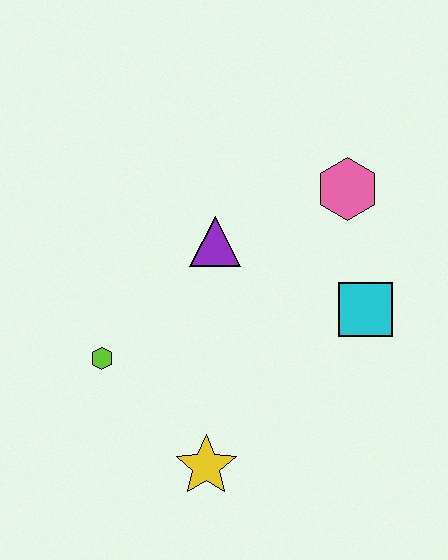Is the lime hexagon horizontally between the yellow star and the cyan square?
No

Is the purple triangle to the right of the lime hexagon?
Yes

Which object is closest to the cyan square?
The pink hexagon is closest to the cyan square.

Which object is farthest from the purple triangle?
The yellow star is farthest from the purple triangle.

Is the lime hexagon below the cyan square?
Yes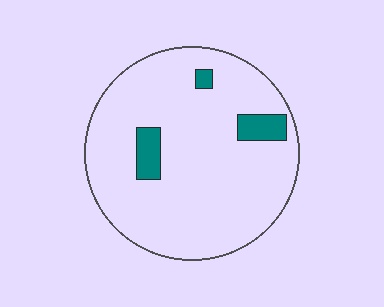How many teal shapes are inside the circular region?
3.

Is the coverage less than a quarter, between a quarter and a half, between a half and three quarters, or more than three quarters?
Less than a quarter.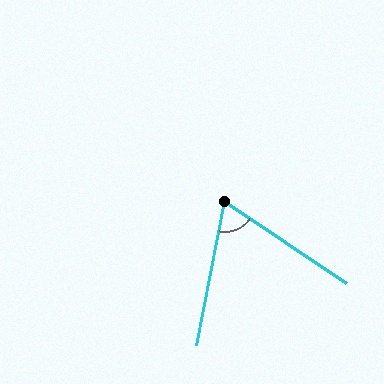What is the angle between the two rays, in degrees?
Approximately 67 degrees.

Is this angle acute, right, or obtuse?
It is acute.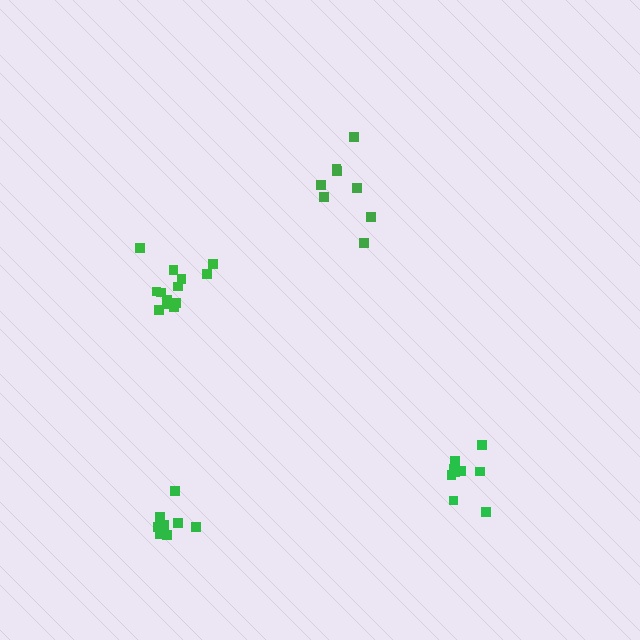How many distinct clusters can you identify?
There are 4 distinct clusters.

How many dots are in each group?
Group 1: 13 dots, Group 2: 8 dots, Group 3: 8 dots, Group 4: 9 dots (38 total).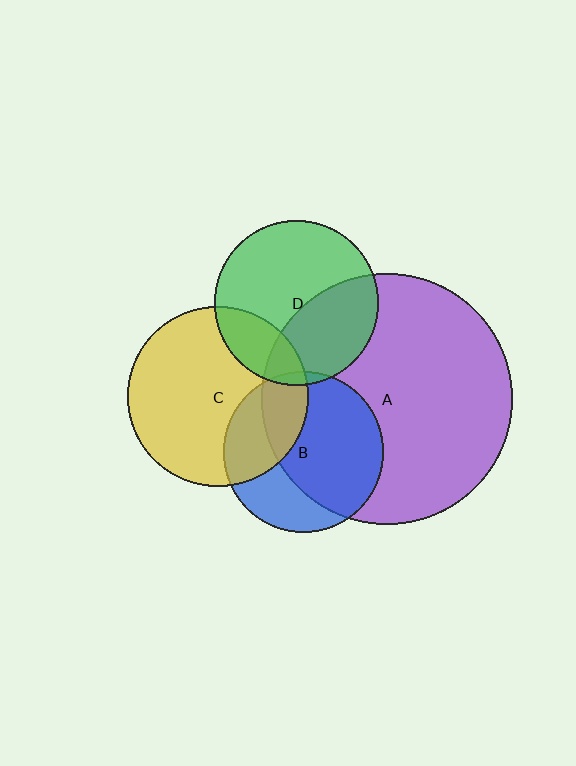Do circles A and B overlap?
Yes.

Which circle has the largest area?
Circle A (purple).